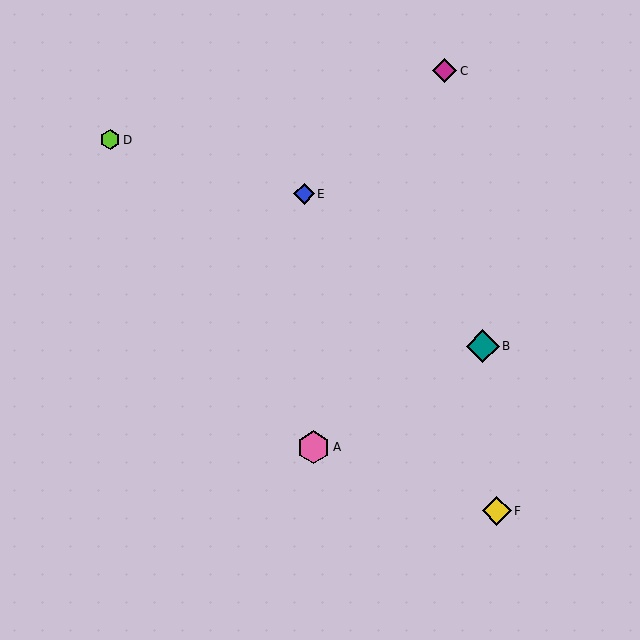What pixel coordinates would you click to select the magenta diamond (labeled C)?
Click at (445, 71) to select the magenta diamond C.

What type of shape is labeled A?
Shape A is a pink hexagon.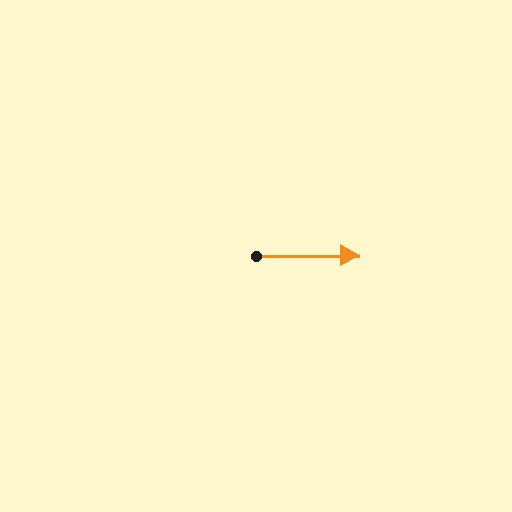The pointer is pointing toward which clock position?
Roughly 3 o'clock.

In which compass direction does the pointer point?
East.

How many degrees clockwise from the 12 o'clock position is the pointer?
Approximately 90 degrees.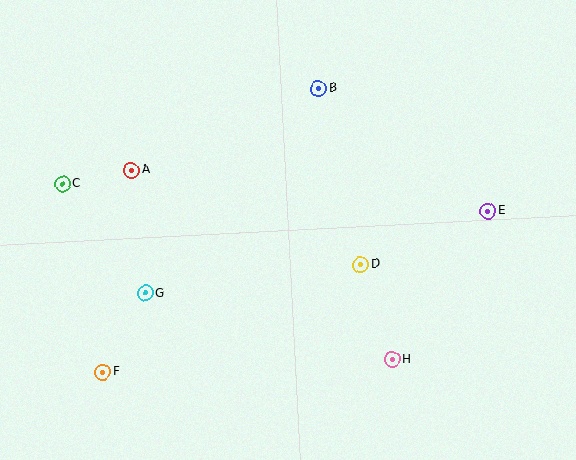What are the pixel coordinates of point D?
Point D is at (361, 265).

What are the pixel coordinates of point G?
Point G is at (145, 293).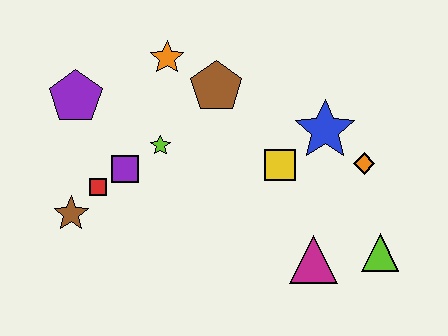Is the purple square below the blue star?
Yes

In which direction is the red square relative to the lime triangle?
The red square is to the left of the lime triangle.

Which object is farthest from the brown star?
The lime triangle is farthest from the brown star.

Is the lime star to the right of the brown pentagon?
No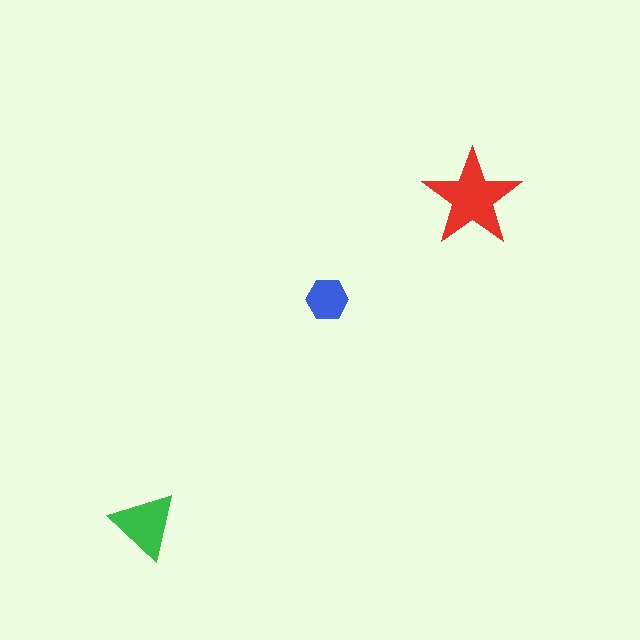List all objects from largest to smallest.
The red star, the green triangle, the blue hexagon.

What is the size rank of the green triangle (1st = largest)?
2nd.